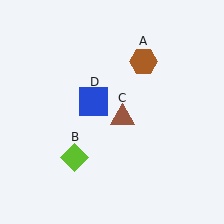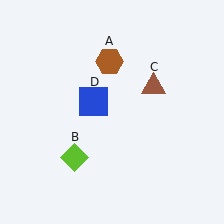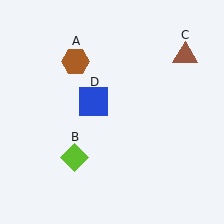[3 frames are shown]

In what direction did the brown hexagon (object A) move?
The brown hexagon (object A) moved left.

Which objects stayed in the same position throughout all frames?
Lime diamond (object B) and blue square (object D) remained stationary.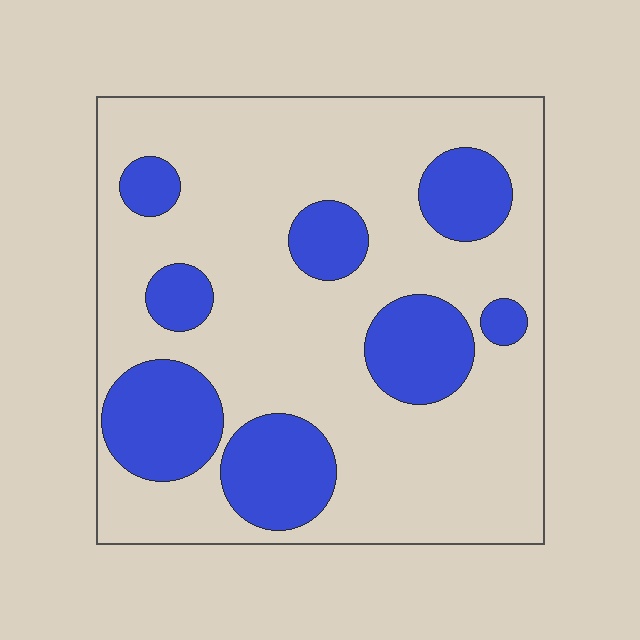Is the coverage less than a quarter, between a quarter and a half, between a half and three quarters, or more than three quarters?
Between a quarter and a half.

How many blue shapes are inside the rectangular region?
8.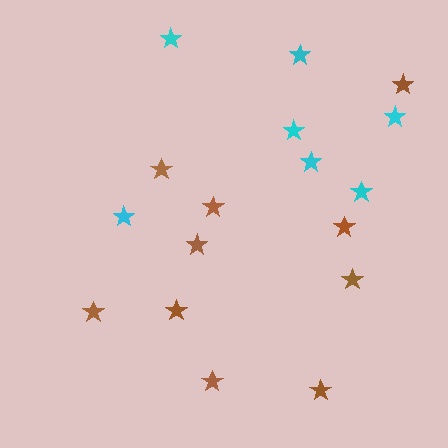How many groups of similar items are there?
There are 2 groups: one group of brown stars (10) and one group of cyan stars (7).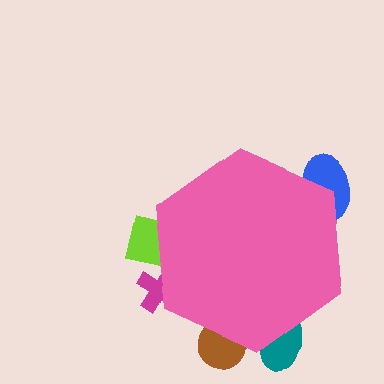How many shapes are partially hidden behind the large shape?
5 shapes are partially hidden.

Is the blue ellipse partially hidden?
Yes, the blue ellipse is partially hidden behind the pink hexagon.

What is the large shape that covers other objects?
A pink hexagon.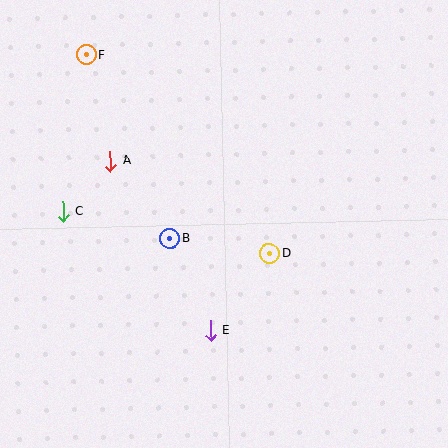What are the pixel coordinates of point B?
Point B is at (170, 238).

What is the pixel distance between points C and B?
The distance between C and B is 110 pixels.